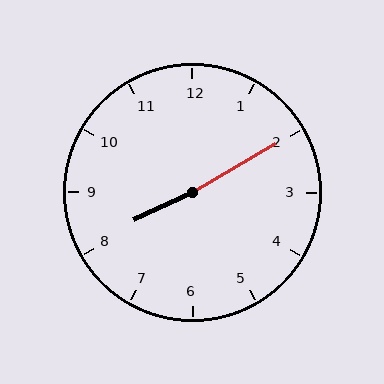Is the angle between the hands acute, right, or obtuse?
It is obtuse.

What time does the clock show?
8:10.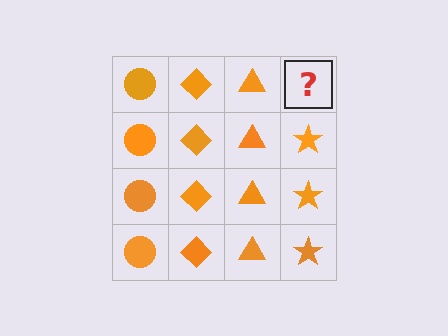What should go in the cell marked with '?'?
The missing cell should contain an orange star.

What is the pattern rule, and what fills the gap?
The rule is that each column has a consistent shape. The gap should be filled with an orange star.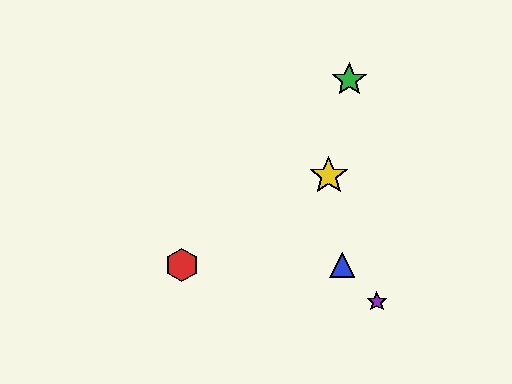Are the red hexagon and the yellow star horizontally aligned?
No, the red hexagon is at y≈265 and the yellow star is at y≈176.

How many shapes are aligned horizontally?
2 shapes (the red hexagon, the blue triangle) are aligned horizontally.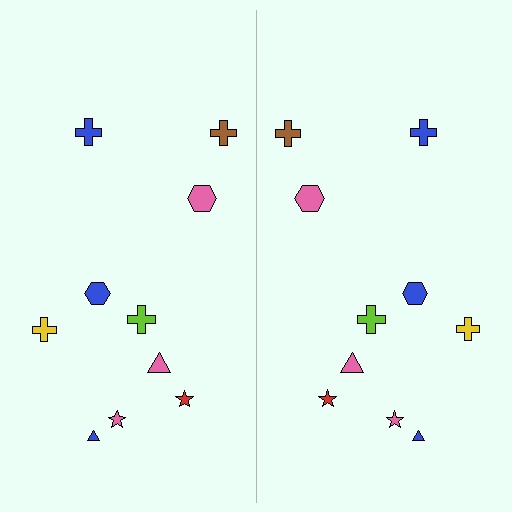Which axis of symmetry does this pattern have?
The pattern has a vertical axis of symmetry running through the center of the image.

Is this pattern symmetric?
Yes, this pattern has bilateral (reflection) symmetry.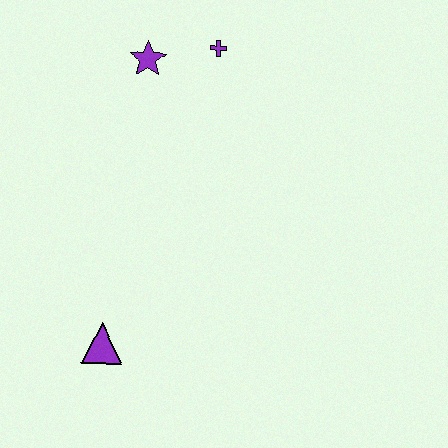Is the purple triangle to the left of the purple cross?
Yes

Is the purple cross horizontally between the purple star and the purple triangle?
No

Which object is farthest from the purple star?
The purple triangle is farthest from the purple star.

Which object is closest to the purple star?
The purple cross is closest to the purple star.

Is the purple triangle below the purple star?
Yes